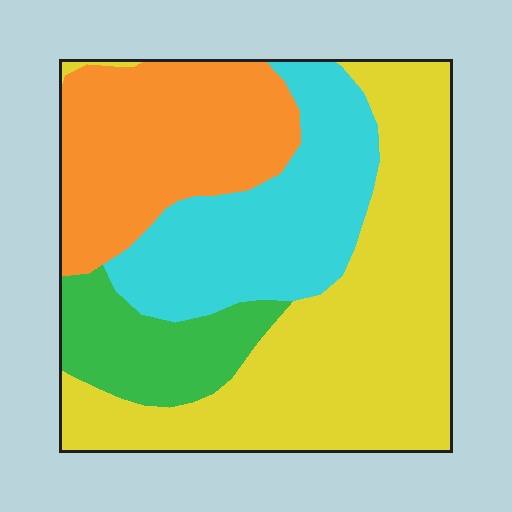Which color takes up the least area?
Green, at roughly 10%.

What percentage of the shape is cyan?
Cyan covers roughly 25% of the shape.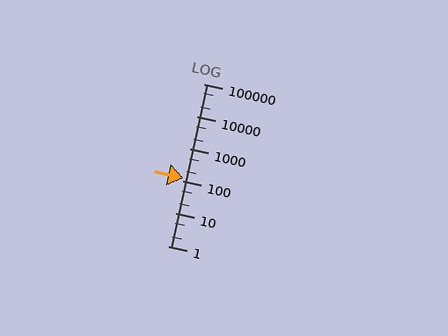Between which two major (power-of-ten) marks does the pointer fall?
The pointer is between 100 and 1000.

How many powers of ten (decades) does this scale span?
The scale spans 5 decades, from 1 to 100000.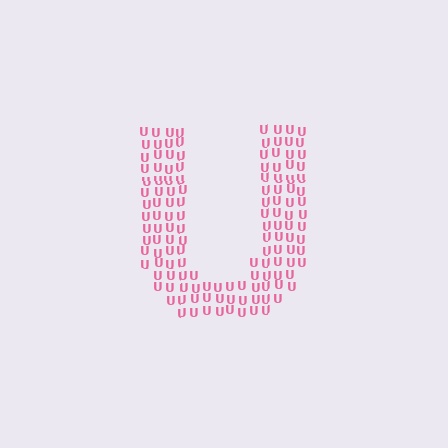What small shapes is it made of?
It is made of small letter U's.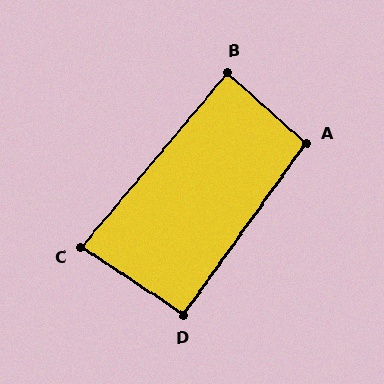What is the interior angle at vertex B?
Approximately 88 degrees (approximately right).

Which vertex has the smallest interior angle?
C, at approximately 84 degrees.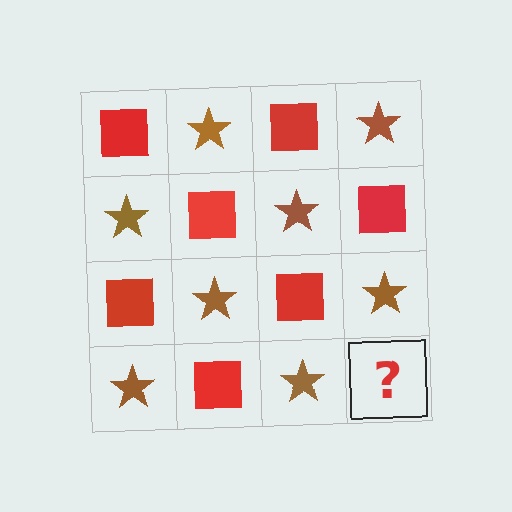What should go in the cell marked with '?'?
The missing cell should contain a red square.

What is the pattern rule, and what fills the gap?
The rule is that it alternates red square and brown star in a checkerboard pattern. The gap should be filled with a red square.